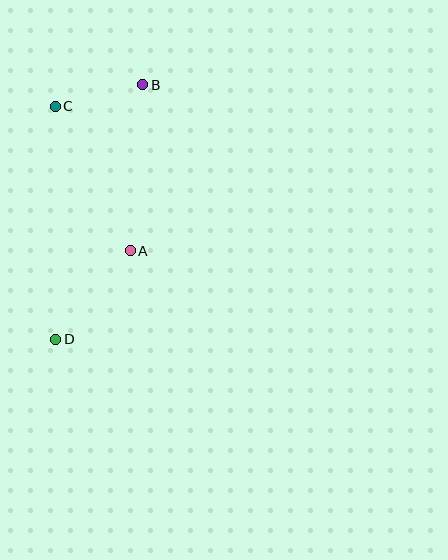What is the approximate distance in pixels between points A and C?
The distance between A and C is approximately 163 pixels.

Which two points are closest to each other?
Points B and C are closest to each other.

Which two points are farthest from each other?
Points B and D are farthest from each other.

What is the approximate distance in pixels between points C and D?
The distance between C and D is approximately 233 pixels.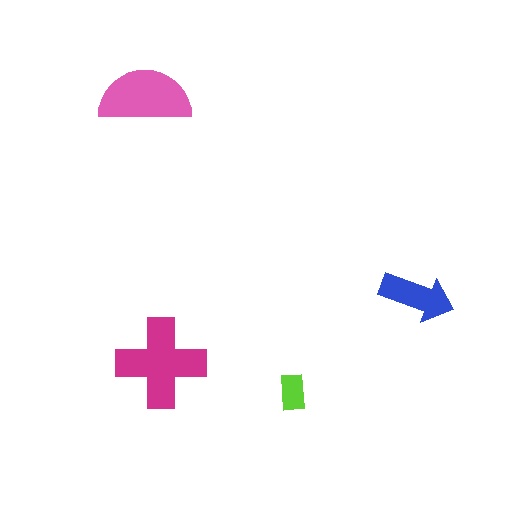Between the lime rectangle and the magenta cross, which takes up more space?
The magenta cross.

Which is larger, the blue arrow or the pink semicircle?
The pink semicircle.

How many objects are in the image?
There are 4 objects in the image.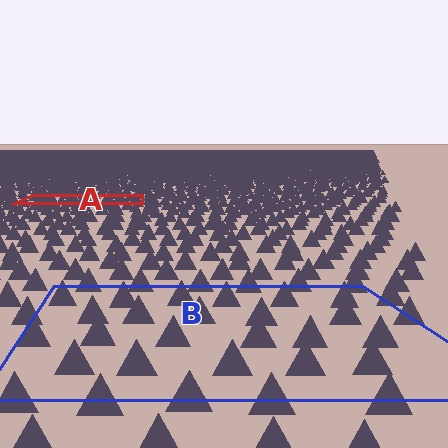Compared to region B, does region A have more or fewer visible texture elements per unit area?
Region A has more texture elements per unit area — they are packed more densely because it is farther away.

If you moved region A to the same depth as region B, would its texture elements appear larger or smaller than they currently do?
They would appear larger. At a closer depth, the same texture elements are projected at a bigger on-screen size.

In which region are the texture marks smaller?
The texture marks are smaller in region A, because it is farther away.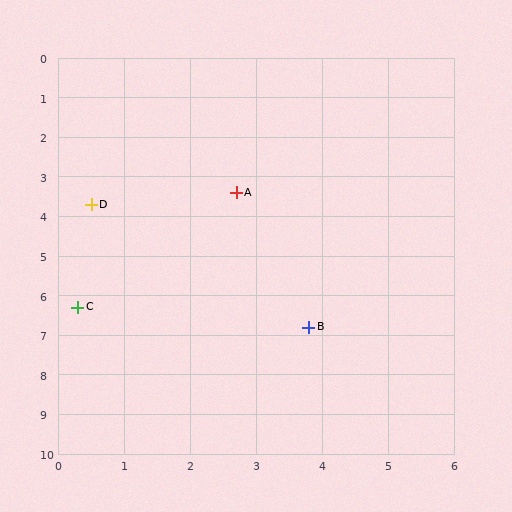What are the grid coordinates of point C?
Point C is at approximately (0.3, 6.3).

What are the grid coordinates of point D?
Point D is at approximately (0.5, 3.7).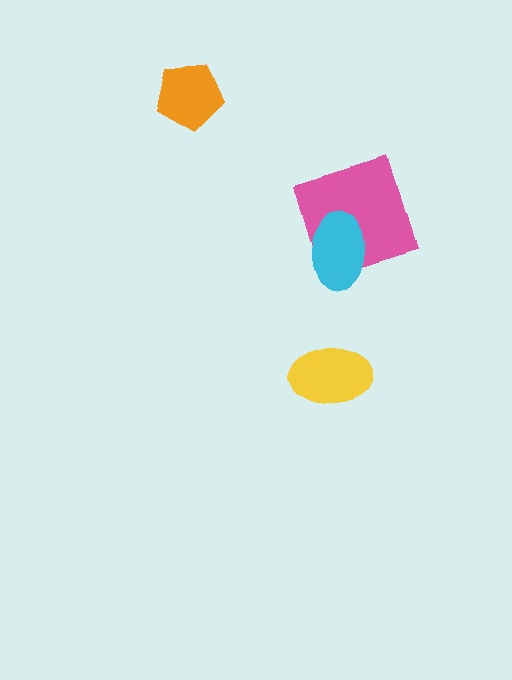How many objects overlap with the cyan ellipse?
1 object overlaps with the cyan ellipse.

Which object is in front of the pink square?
The cyan ellipse is in front of the pink square.